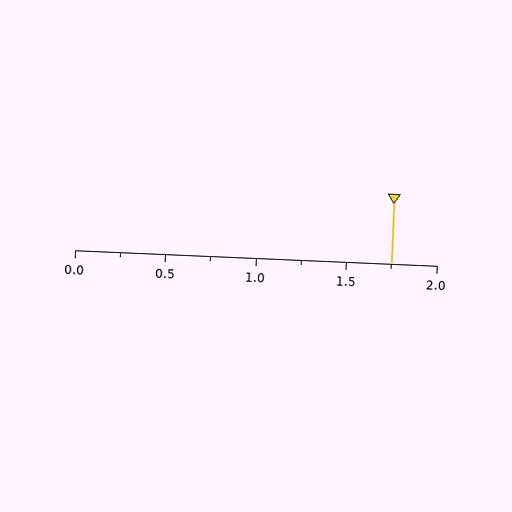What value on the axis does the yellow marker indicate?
The marker indicates approximately 1.75.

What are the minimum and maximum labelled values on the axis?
The axis runs from 0.0 to 2.0.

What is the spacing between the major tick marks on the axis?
The major ticks are spaced 0.5 apart.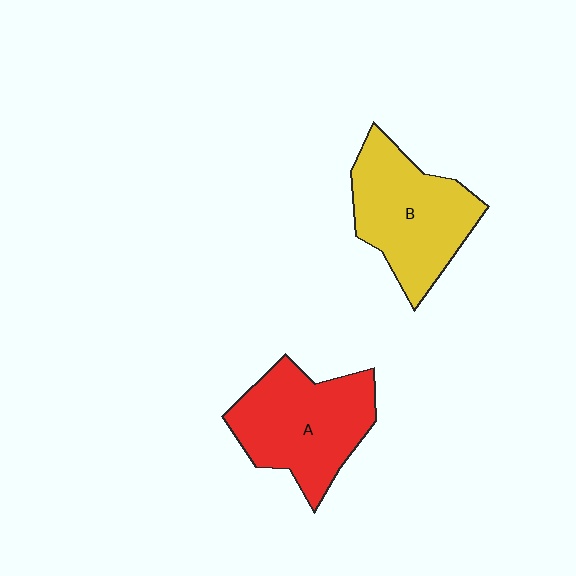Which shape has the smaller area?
Shape B (yellow).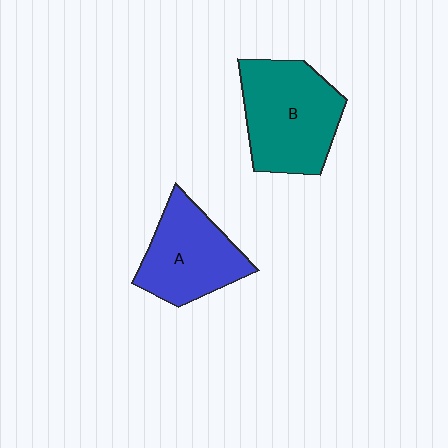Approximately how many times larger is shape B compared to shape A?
Approximately 1.2 times.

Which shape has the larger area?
Shape B (teal).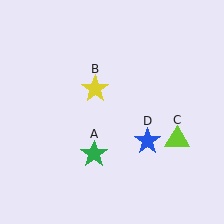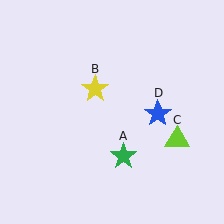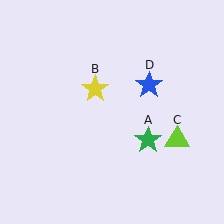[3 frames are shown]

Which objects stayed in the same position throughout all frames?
Yellow star (object B) and lime triangle (object C) remained stationary.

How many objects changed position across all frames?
2 objects changed position: green star (object A), blue star (object D).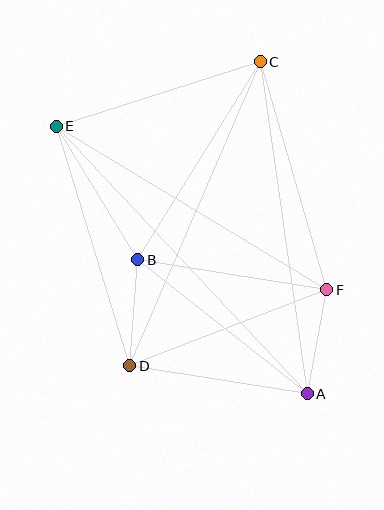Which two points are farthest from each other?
Points A and E are farthest from each other.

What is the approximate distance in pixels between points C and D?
The distance between C and D is approximately 331 pixels.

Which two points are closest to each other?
Points A and F are closest to each other.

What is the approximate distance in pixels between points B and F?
The distance between B and F is approximately 191 pixels.